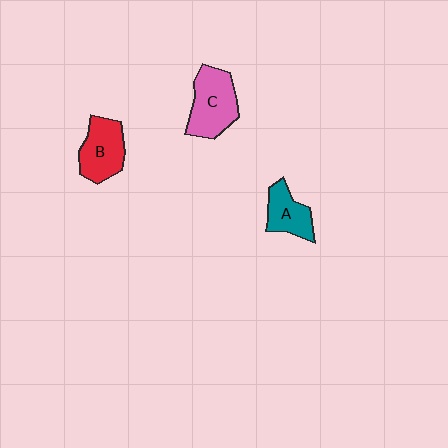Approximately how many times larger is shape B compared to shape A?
Approximately 1.3 times.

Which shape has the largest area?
Shape C (pink).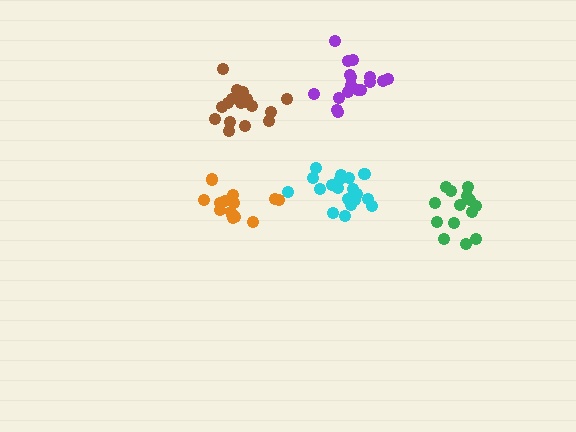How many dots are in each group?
Group 1: 19 dots, Group 2: 18 dots, Group 3: 14 dots, Group 4: 14 dots, Group 5: 17 dots (82 total).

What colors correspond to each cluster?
The clusters are colored: cyan, brown, green, orange, purple.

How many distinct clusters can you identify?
There are 5 distinct clusters.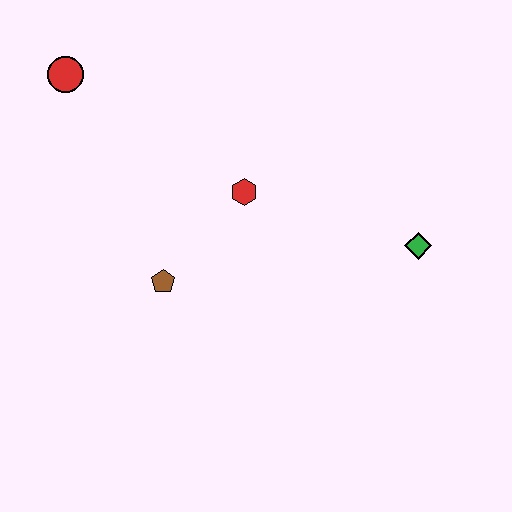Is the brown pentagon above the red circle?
No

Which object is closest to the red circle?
The red hexagon is closest to the red circle.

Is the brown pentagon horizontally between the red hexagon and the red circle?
Yes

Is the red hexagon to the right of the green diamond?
No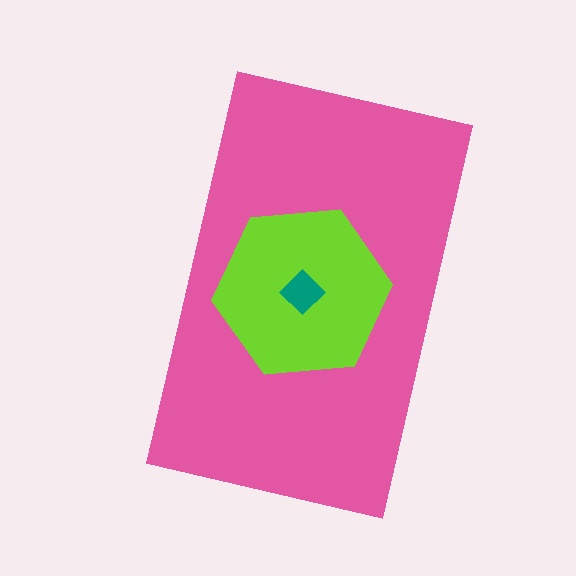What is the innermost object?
The teal diamond.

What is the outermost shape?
The pink rectangle.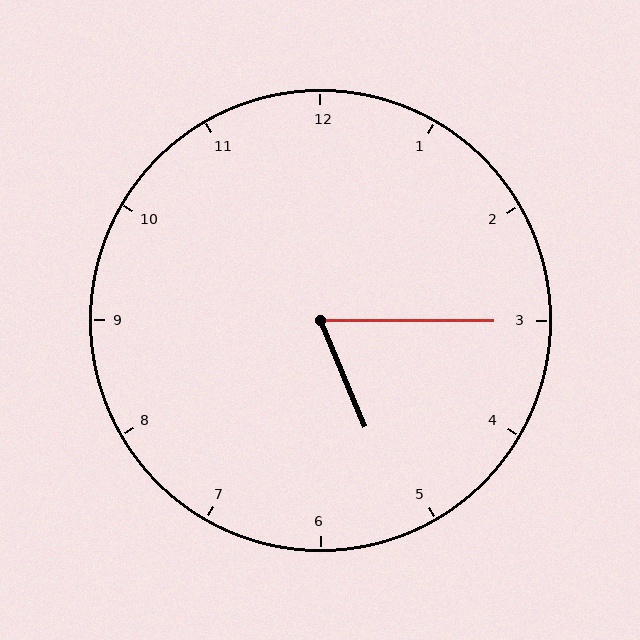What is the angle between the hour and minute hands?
Approximately 68 degrees.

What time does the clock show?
5:15.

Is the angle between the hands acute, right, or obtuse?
It is acute.